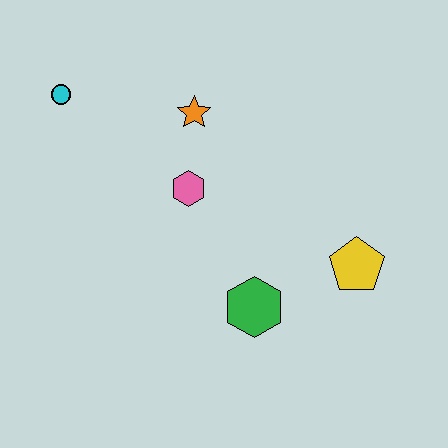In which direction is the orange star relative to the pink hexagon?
The orange star is above the pink hexagon.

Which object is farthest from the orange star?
The yellow pentagon is farthest from the orange star.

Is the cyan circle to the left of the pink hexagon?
Yes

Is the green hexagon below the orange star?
Yes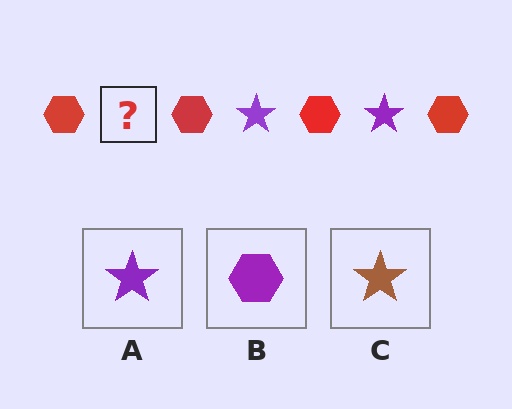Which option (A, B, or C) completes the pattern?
A.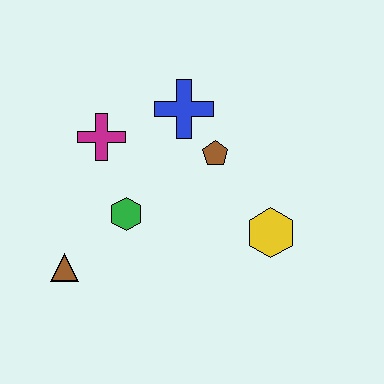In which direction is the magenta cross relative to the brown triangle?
The magenta cross is above the brown triangle.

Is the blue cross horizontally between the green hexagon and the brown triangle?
No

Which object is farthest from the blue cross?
The brown triangle is farthest from the blue cross.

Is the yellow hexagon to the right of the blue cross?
Yes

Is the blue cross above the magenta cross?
Yes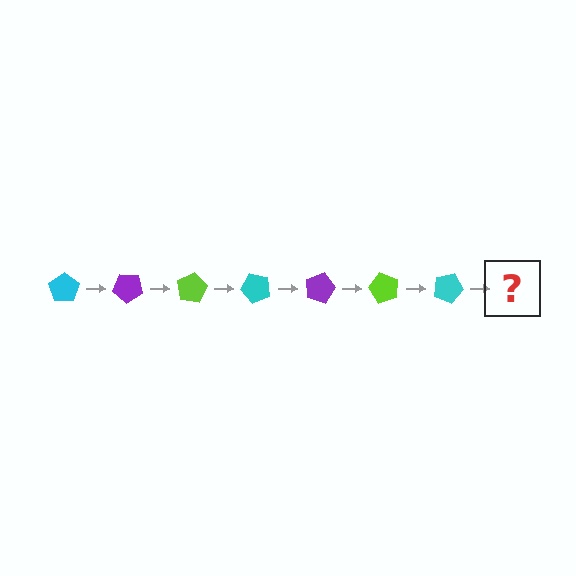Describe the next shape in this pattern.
It should be a purple pentagon, rotated 280 degrees from the start.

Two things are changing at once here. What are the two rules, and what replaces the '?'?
The two rules are that it rotates 40 degrees each step and the color cycles through cyan, purple, and lime. The '?' should be a purple pentagon, rotated 280 degrees from the start.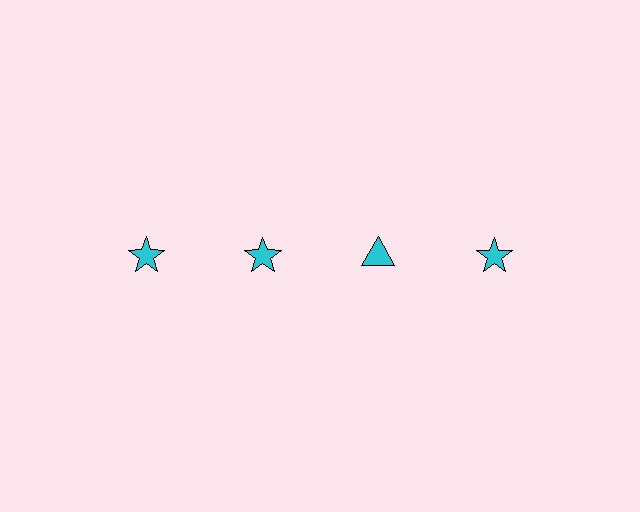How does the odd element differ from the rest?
It has a different shape: triangle instead of star.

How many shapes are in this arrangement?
There are 4 shapes arranged in a grid pattern.